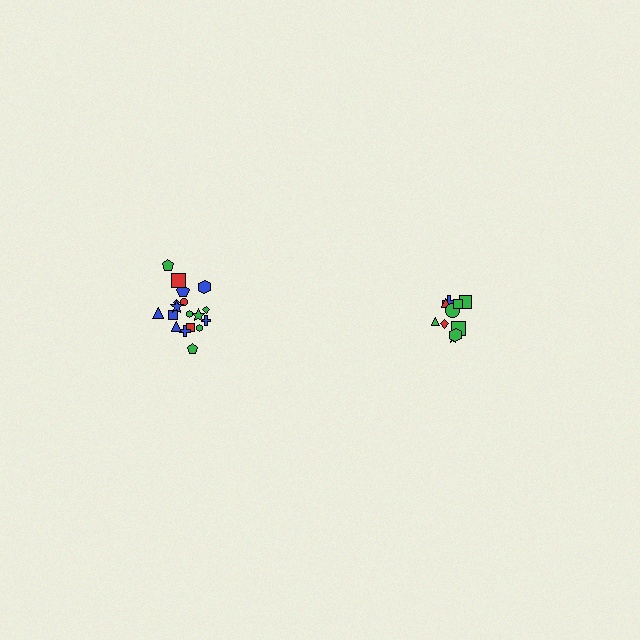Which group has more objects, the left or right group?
The left group.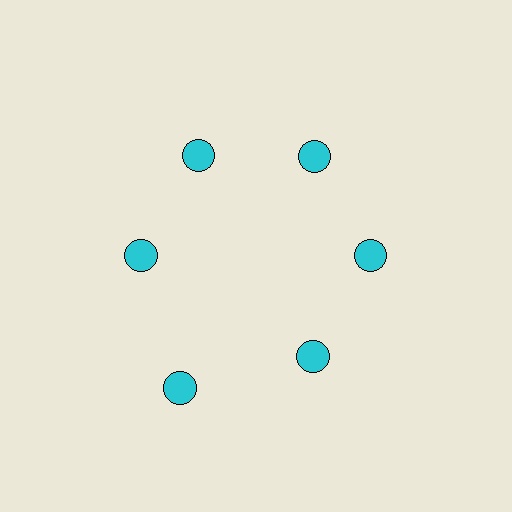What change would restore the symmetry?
The symmetry would be restored by moving it inward, back onto the ring so that all 6 circles sit at equal angles and equal distance from the center.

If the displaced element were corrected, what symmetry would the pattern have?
It would have 6-fold rotational symmetry — the pattern would map onto itself every 60 degrees.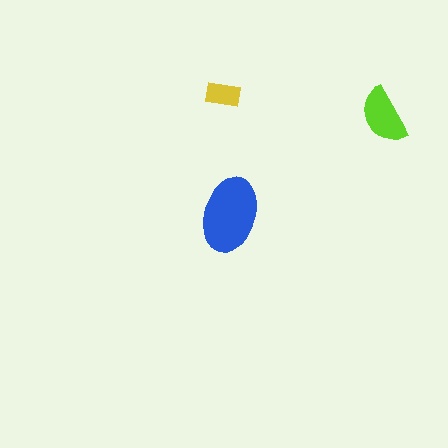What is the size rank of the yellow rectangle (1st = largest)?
3rd.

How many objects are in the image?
There are 3 objects in the image.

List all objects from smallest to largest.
The yellow rectangle, the lime semicircle, the blue ellipse.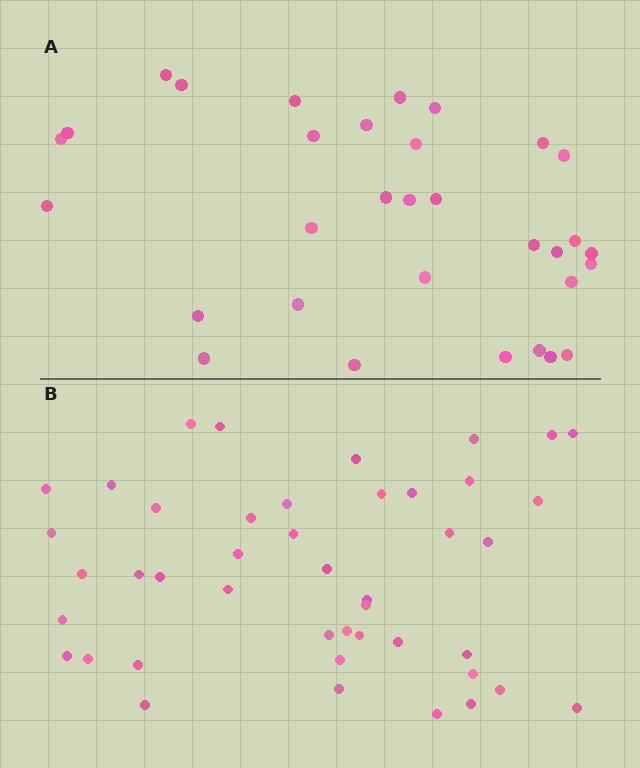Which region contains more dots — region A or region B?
Region B (the bottom region) has more dots.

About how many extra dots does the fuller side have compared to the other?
Region B has roughly 12 or so more dots than region A.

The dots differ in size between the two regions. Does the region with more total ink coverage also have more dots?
No. Region A has more total ink coverage because its dots are larger, but region B actually contains more individual dots. Total area can be misleading — the number of items is what matters here.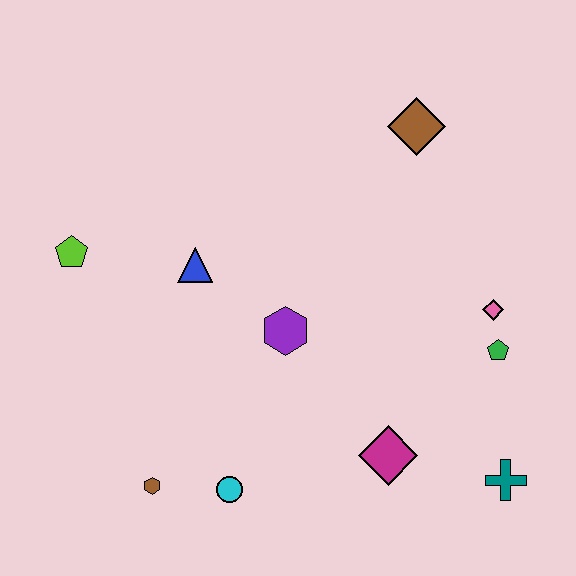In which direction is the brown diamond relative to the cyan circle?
The brown diamond is above the cyan circle.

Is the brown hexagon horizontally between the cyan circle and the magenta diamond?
No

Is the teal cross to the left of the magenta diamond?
No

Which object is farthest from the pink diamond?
The lime pentagon is farthest from the pink diamond.